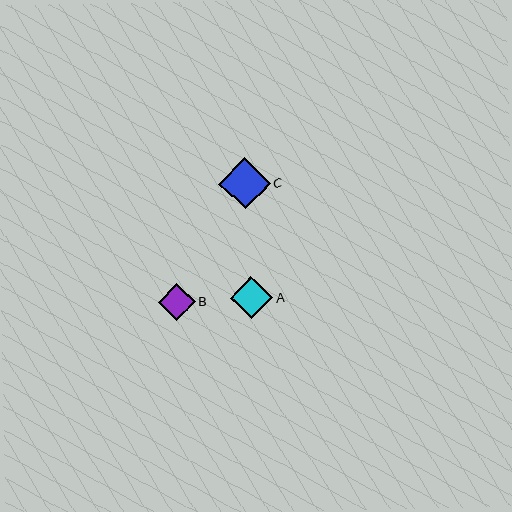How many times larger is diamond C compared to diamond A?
Diamond C is approximately 1.2 times the size of diamond A.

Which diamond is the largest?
Diamond C is the largest with a size of approximately 51 pixels.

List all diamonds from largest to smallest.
From largest to smallest: C, A, B.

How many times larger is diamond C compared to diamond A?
Diamond C is approximately 1.2 times the size of diamond A.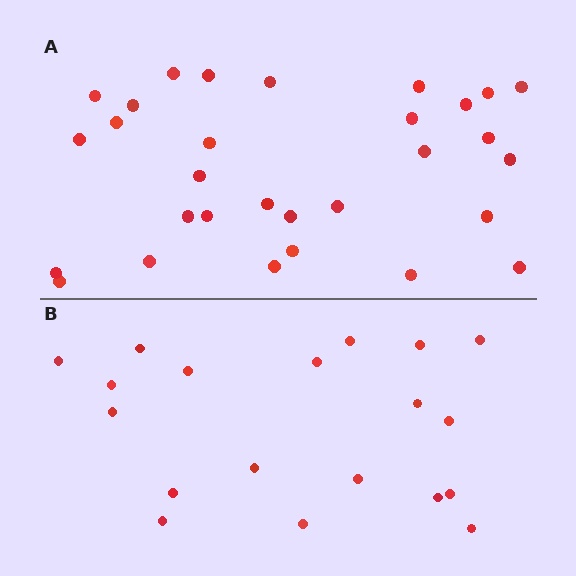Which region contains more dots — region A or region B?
Region A (the top region) has more dots.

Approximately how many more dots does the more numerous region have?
Region A has roughly 12 or so more dots than region B.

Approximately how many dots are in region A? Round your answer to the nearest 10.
About 30 dots.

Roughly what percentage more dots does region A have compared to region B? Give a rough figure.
About 60% more.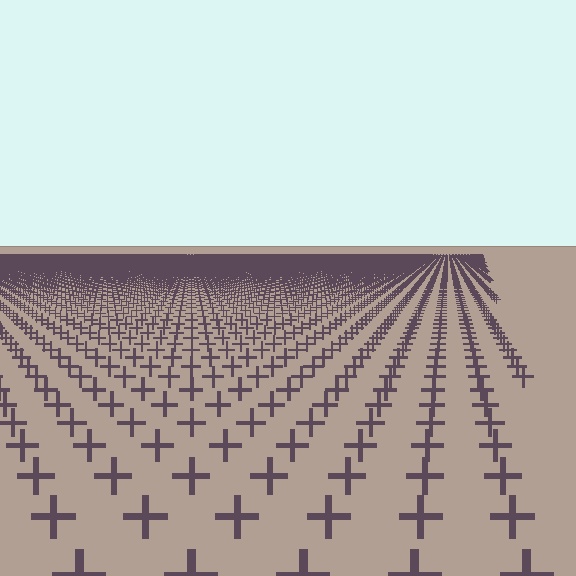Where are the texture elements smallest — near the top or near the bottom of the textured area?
Near the top.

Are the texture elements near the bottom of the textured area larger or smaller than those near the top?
Larger. Near the bottom, elements are closer to the viewer and appear at a bigger on-screen size.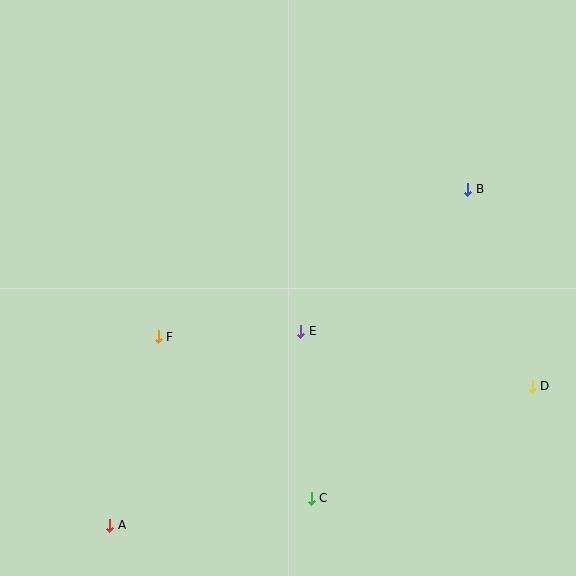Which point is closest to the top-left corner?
Point F is closest to the top-left corner.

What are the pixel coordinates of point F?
Point F is at (158, 337).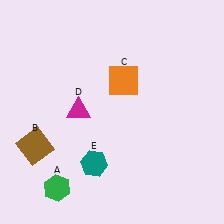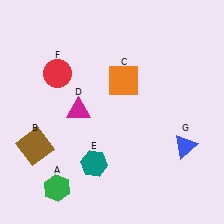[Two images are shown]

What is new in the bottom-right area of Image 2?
A blue triangle (G) was added in the bottom-right area of Image 2.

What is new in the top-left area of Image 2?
A red circle (F) was added in the top-left area of Image 2.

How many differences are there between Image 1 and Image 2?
There are 2 differences between the two images.